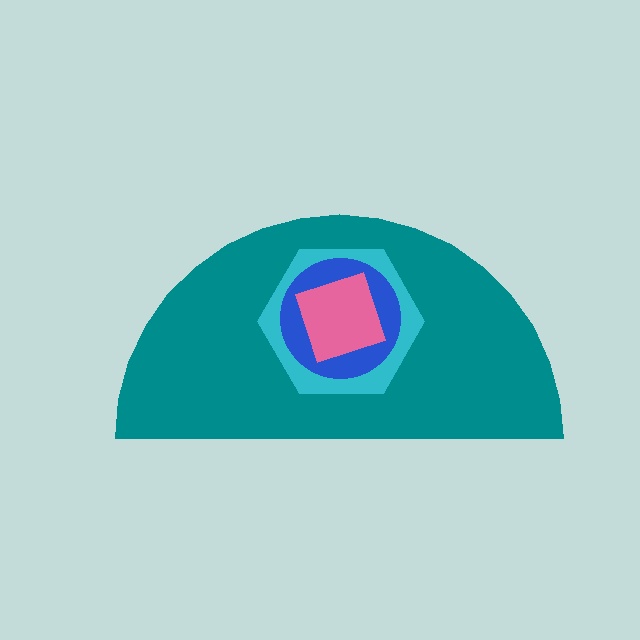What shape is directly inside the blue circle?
The pink square.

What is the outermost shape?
The teal semicircle.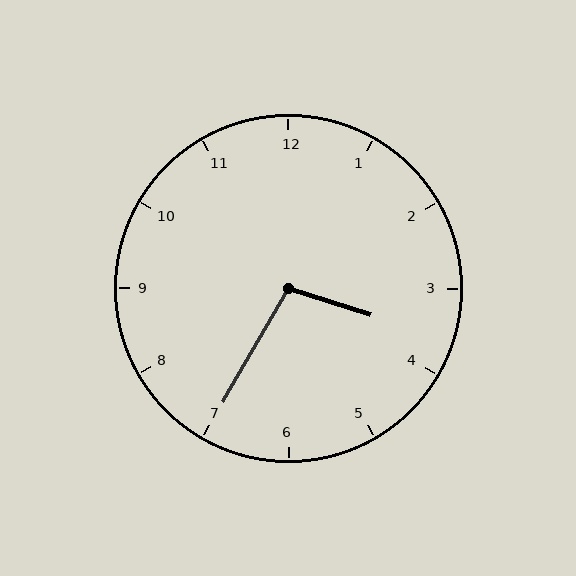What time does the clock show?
3:35.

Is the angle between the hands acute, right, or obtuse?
It is obtuse.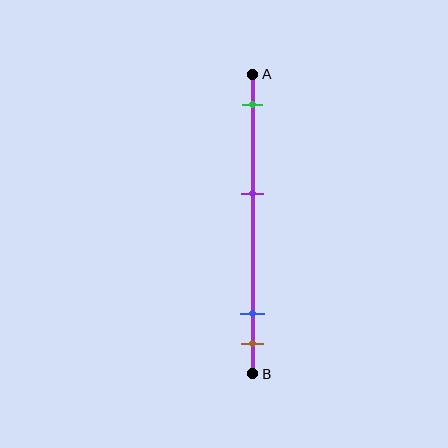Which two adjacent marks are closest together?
The blue and brown marks are the closest adjacent pair.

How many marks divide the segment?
There are 4 marks dividing the segment.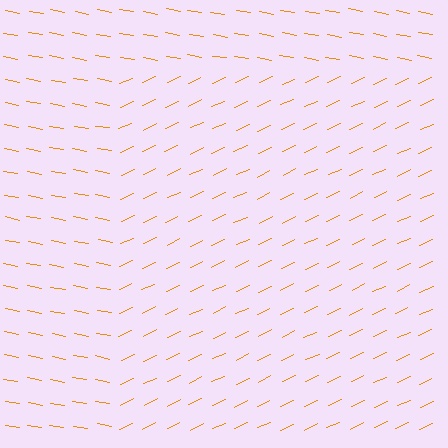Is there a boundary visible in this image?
Yes, there is a texture boundary formed by a change in line orientation.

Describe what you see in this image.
The image is filled with small orange line segments. A rectangle region in the image has lines oriented differently from the surrounding lines, creating a visible texture boundary.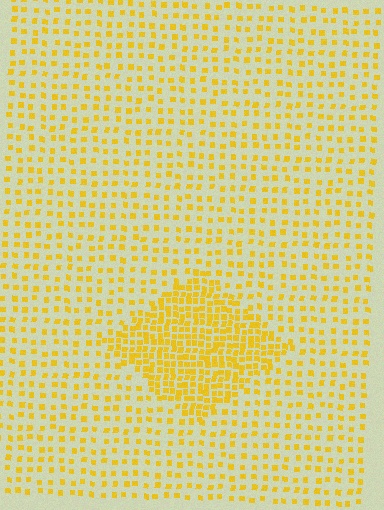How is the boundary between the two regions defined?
The boundary is defined by a change in element density (approximately 2.4x ratio). All elements are the same color, size, and shape.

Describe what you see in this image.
The image contains small yellow elements arranged at two different densities. A diamond-shaped region is visible where the elements are more densely packed than the surrounding area.